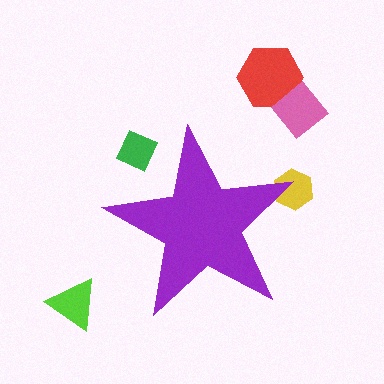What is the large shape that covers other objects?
A purple star.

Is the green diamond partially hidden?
Yes, the green diamond is partially hidden behind the purple star.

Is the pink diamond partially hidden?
No, the pink diamond is fully visible.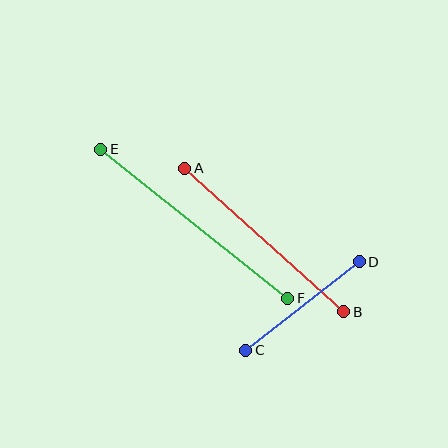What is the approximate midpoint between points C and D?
The midpoint is at approximately (302, 306) pixels.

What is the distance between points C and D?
The distance is approximately 144 pixels.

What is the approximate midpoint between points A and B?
The midpoint is at approximately (264, 240) pixels.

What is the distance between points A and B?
The distance is approximately 214 pixels.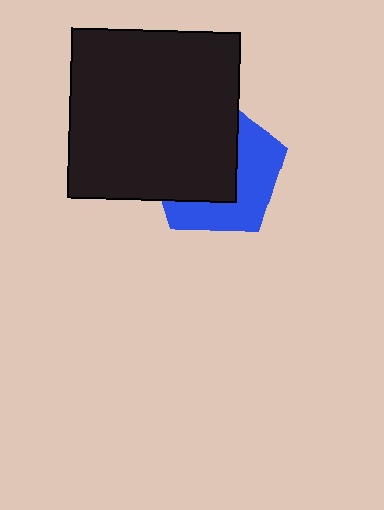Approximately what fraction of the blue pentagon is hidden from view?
Roughly 56% of the blue pentagon is hidden behind the black square.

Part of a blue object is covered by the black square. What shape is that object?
It is a pentagon.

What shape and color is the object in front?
The object in front is a black square.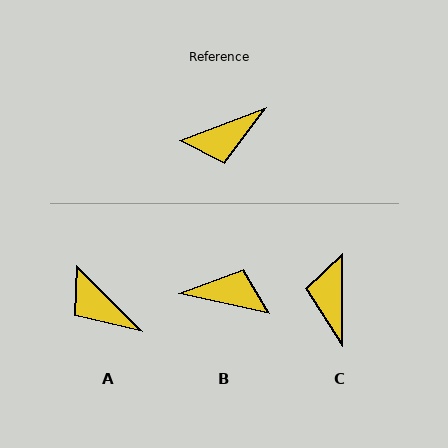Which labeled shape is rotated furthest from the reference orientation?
B, about 147 degrees away.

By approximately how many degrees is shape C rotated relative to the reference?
Approximately 111 degrees clockwise.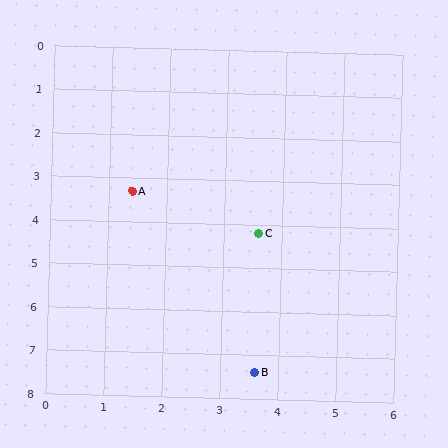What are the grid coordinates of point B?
Point B is at approximately (3.6, 7.4).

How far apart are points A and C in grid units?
Points A and C are about 2.4 grid units apart.